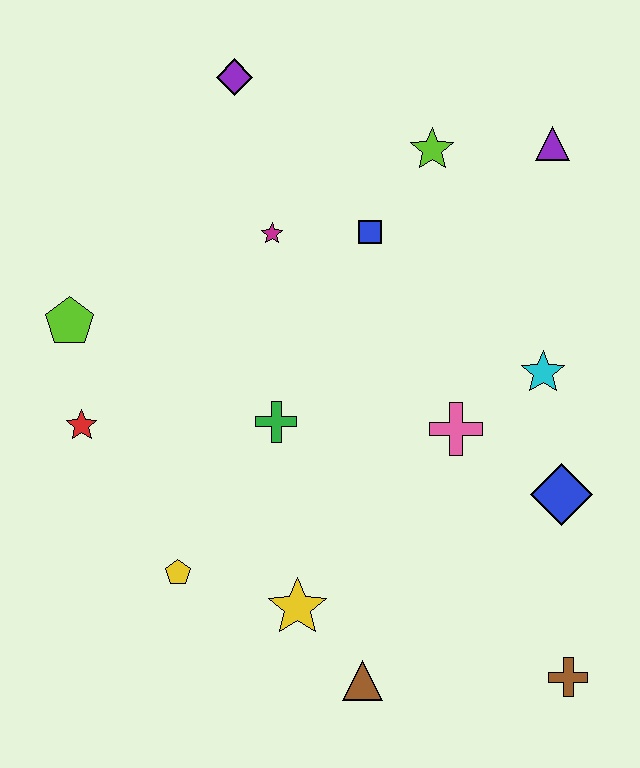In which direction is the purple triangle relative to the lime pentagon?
The purple triangle is to the right of the lime pentagon.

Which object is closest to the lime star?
The blue square is closest to the lime star.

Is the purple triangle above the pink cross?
Yes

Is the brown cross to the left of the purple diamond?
No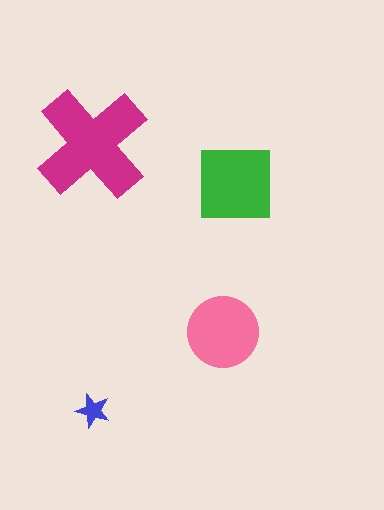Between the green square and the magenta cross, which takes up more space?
The magenta cross.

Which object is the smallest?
The blue star.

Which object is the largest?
The magenta cross.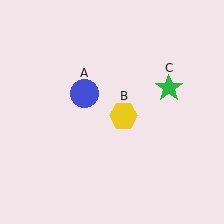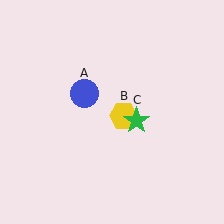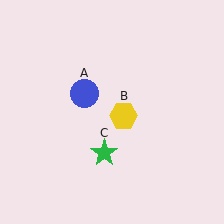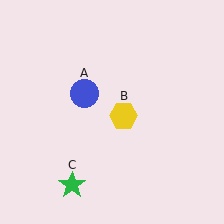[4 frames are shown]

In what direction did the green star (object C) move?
The green star (object C) moved down and to the left.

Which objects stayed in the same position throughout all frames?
Blue circle (object A) and yellow hexagon (object B) remained stationary.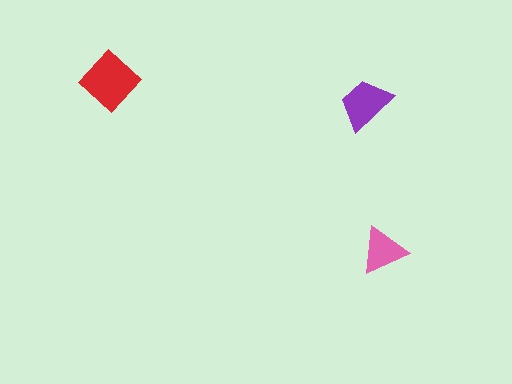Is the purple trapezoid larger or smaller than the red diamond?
Smaller.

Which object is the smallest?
The pink triangle.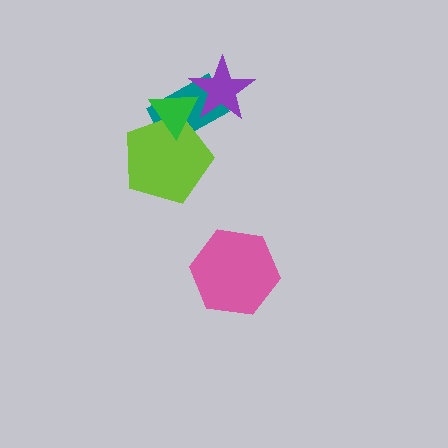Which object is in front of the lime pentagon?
The green triangle is in front of the lime pentagon.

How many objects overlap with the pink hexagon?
0 objects overlap with the pink hexagon.